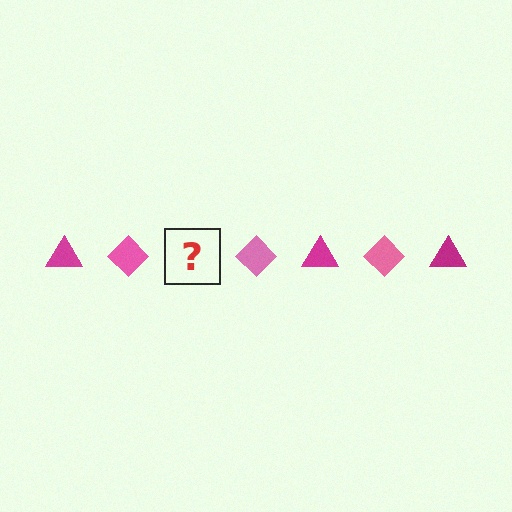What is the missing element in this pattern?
The missing element is a magenta triangle.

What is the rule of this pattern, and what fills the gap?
The rule is that the pattern alternates between magenta triangle and pink diamond. The gap should be filled with a magenta triangle.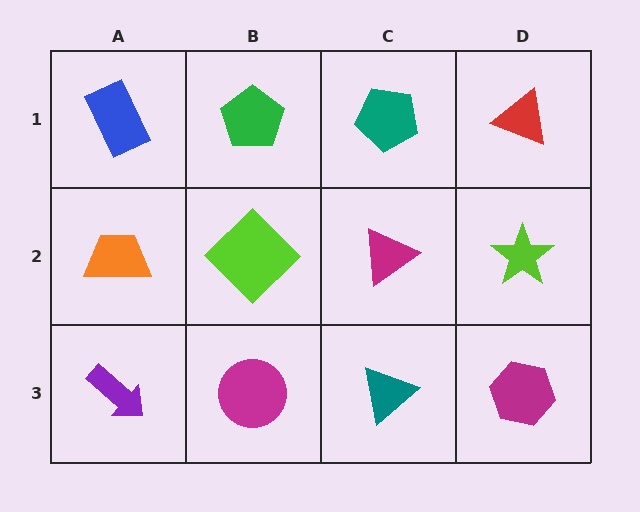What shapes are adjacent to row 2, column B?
A green pentagon (row 1, column B), a magenta circle (row 3, column B), an orange trapezoid (row 2, column A), a magenta triangle (row 2, column C).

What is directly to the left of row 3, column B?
A purple arrow.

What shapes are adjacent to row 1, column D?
A lime star (row 2, column D), a teal pentagon (row 1, column C).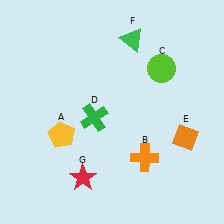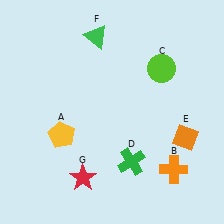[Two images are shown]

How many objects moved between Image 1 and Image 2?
3 objects moved between the two images.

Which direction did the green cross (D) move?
The green cross (D) moved down.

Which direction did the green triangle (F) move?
The green triangle (F) moved left.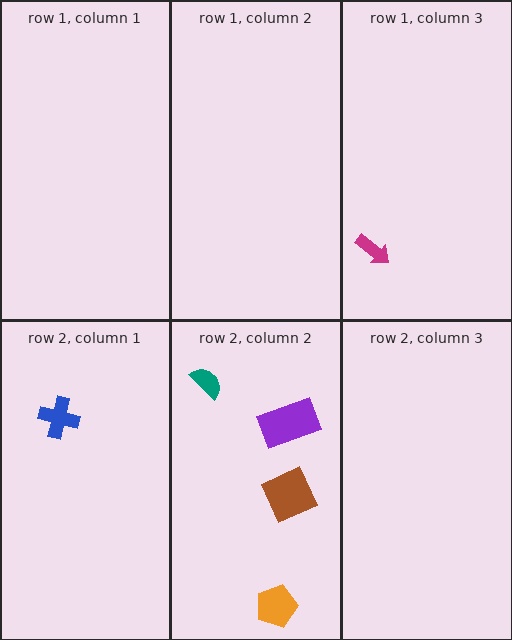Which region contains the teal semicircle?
The row 2, column 2 region.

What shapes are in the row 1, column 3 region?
The magenta arrow.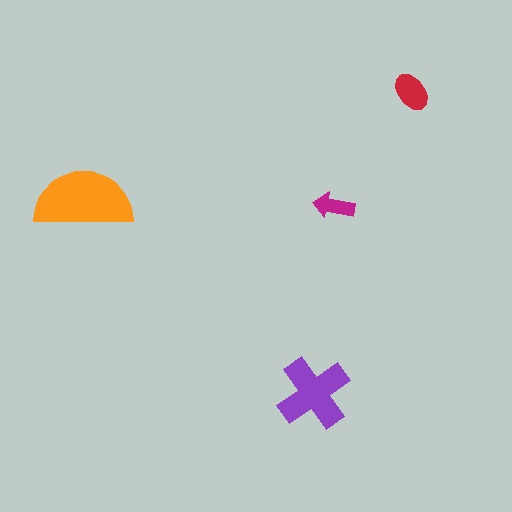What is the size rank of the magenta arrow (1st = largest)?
4th.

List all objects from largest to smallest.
The orange semicircle, the purple cross, the red ellipse, the magenta arrow.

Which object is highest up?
The red ellipse is topmost.